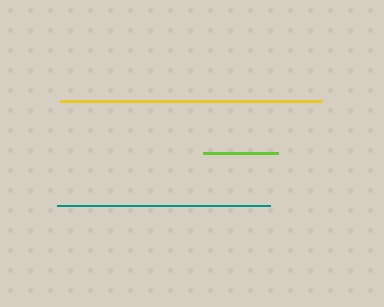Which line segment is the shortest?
The lime line is the shortest at approximately 75 pixels.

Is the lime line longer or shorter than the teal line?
The teal line is longer than the lime line.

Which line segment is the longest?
The yellow line is the longest at approximately 261 pixels.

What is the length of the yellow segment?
The yellow segment is approximately 261 pixels long.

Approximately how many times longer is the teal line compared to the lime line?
The teal line is approximately 2.8 times the length of the lime line.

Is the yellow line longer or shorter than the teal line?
The yellow line is longer than the teal line.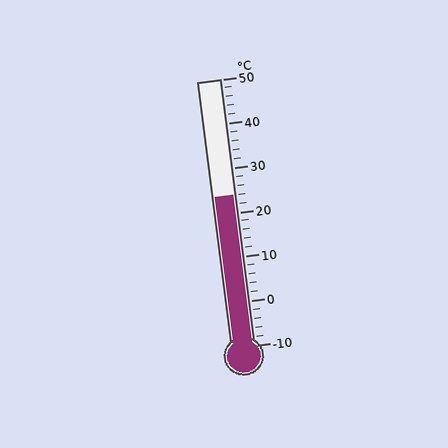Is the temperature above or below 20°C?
The temperature is above 20°C.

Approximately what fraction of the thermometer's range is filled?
The thermometer is filled to approximately 55% of its range.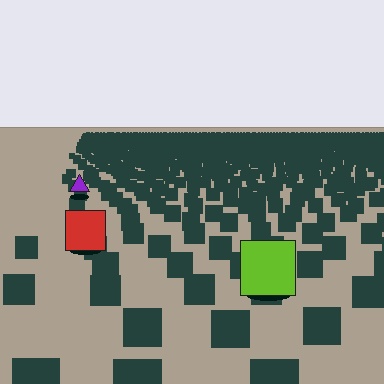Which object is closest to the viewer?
The lime square is closest. The texture marks near it are larger and more spread out.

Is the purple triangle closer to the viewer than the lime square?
No. The lime square is closer — you can tell from the texture gradient: the ground texture is coarser near it.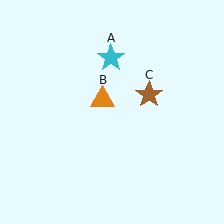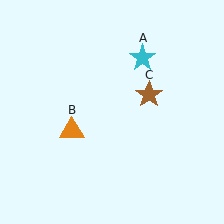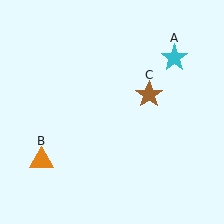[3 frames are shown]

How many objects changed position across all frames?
2 objects changed position: cyan star (object A), orange triangle (object B).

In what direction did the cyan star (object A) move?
The cyan star (object A) moved right.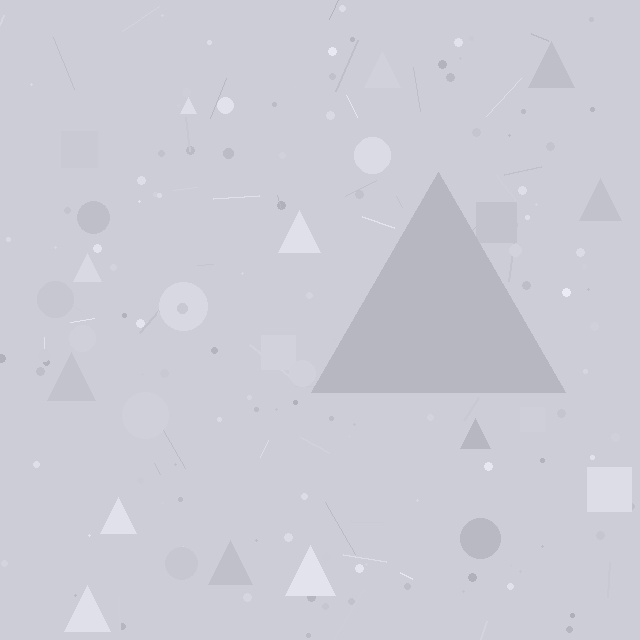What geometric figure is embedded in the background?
A triangle is embedded in the background.